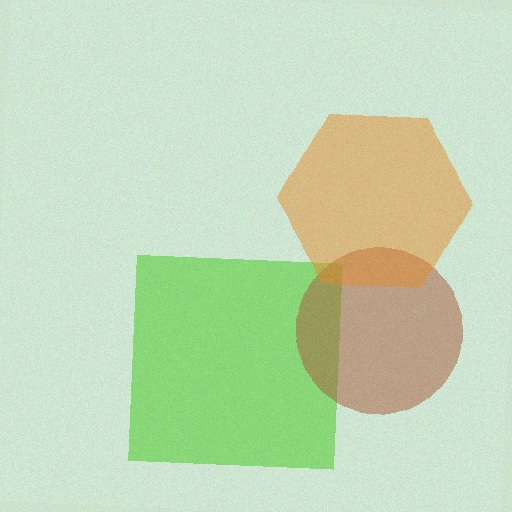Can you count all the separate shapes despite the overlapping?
Yes, there are 3 separate shapes.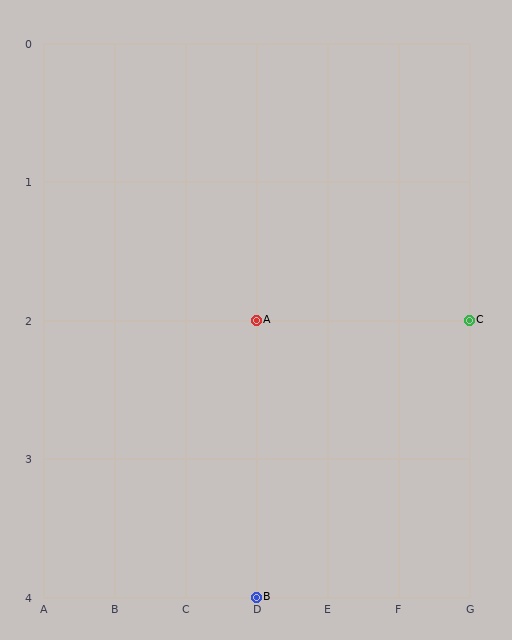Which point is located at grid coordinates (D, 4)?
Point B is at (D, 4).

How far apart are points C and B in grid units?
Points C and B are 3 columns and 2 rows apart (about 3.6 grid units diagonally).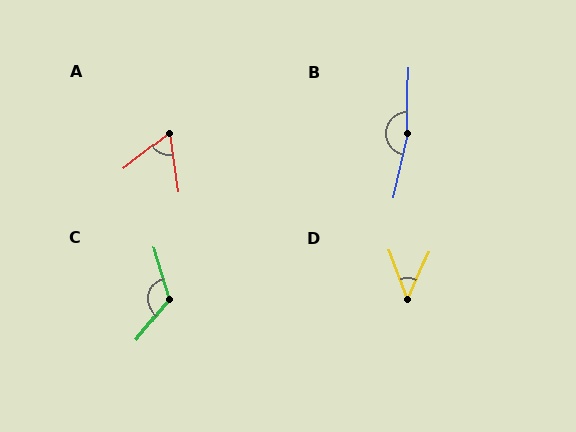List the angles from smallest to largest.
D (44°), A (60°), C (124°), B (167°).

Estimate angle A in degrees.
Approximately 60 degrees.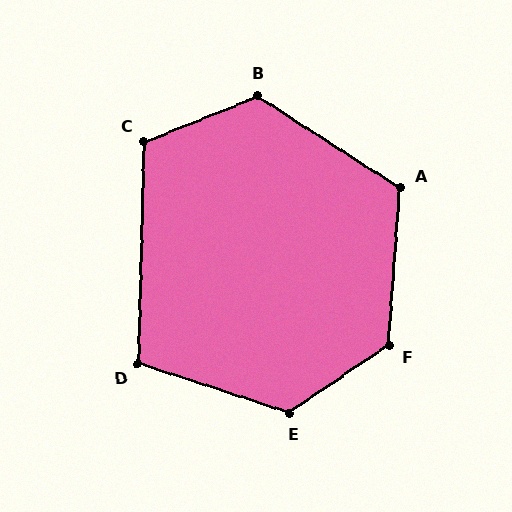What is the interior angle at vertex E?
Approximately 128 degrees (obtuse).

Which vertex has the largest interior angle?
F, at approximately 128 degrees.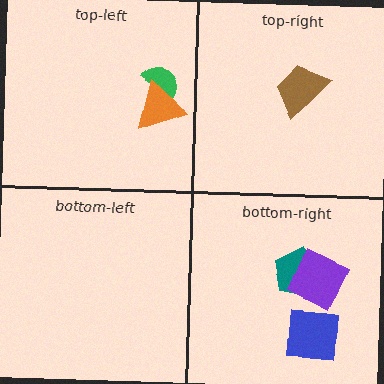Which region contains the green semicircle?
The top-left region.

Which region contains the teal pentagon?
The bottom-right region.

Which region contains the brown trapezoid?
The top-right region.